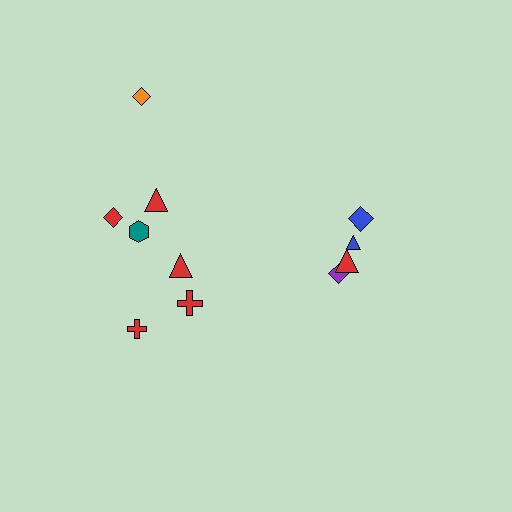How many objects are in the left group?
There are 7 objects.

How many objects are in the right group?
There are 4 objects.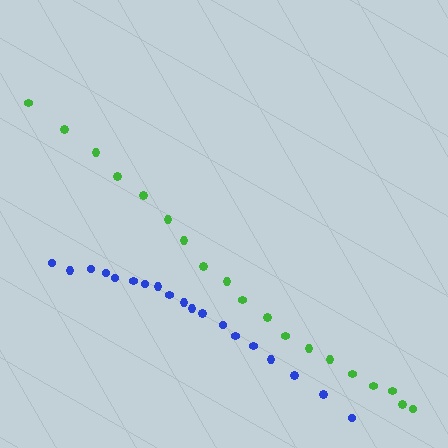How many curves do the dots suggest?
There are 2 distinct paths.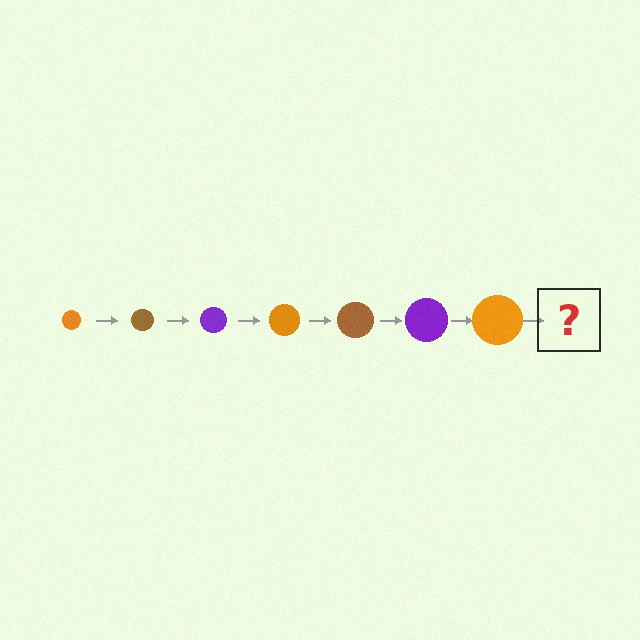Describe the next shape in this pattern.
It should be a brown circle, larger than the previous one.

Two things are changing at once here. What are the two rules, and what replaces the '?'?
The two rules are that the circle grows larger each step and the color cycles through orange, brown, and purple. The '?' should be a brown circle, larger than the previous one.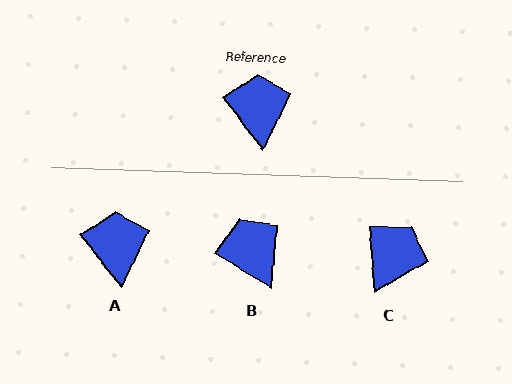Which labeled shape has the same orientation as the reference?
A.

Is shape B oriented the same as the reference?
No, it is off by about 20 degrees.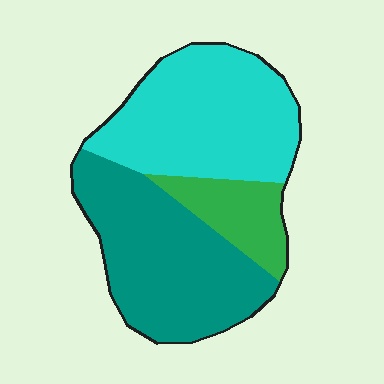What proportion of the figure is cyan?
Cyan covers 43% of the figure.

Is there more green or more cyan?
Cyan.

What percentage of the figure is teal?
Teal takes up about two fifths (2/5) of the figure.